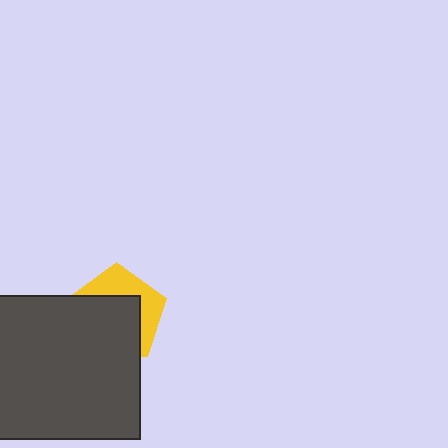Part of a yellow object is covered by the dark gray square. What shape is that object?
It is a pentagon.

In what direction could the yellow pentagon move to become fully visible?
The yellow pentagon could move toward the upper-right. That would shift it out from behind the dark gray square entirely.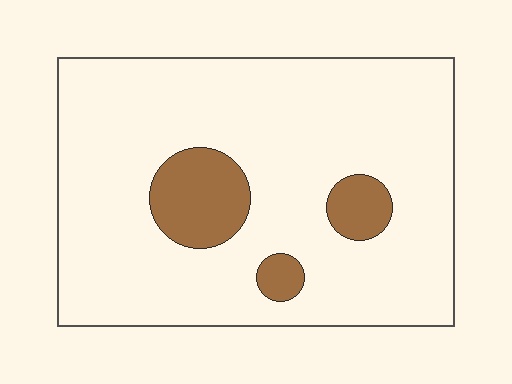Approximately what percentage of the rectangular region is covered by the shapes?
Approximately 15%.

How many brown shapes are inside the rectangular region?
3.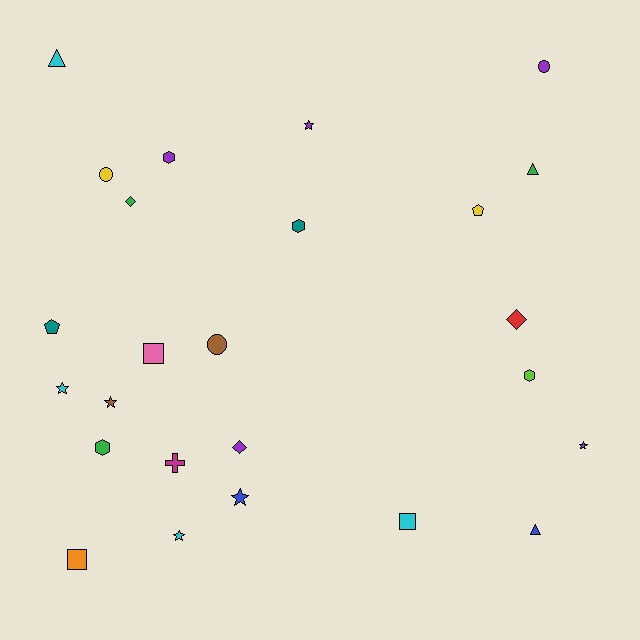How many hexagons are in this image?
There are 4 hexagons.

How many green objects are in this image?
There are 3 green objects.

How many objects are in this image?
There are 25 objects.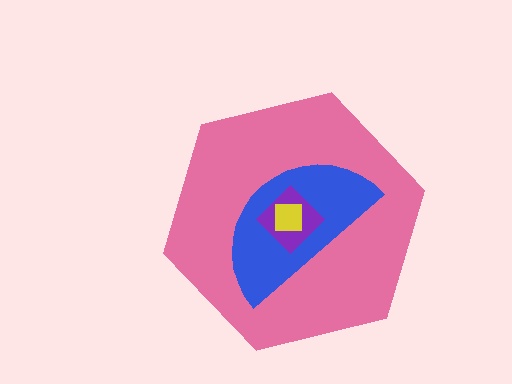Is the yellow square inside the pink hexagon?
Yes.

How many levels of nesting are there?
4.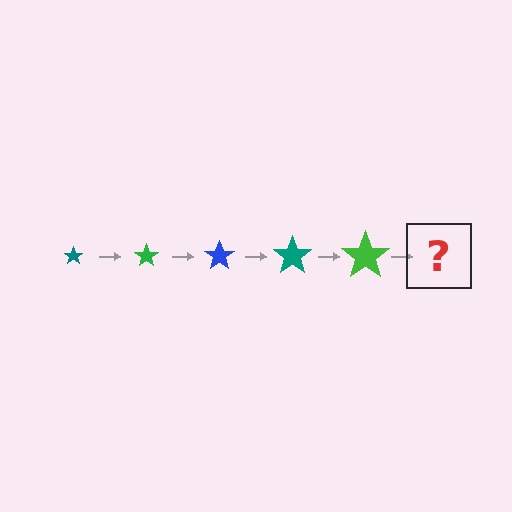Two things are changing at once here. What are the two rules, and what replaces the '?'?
The two rules are that the star grows larger each step and the color cycles through teal, green, and blue. The '?' should be a blue star, larger than the previous one.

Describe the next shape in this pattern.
It should be a blue star, larger than the previous one.